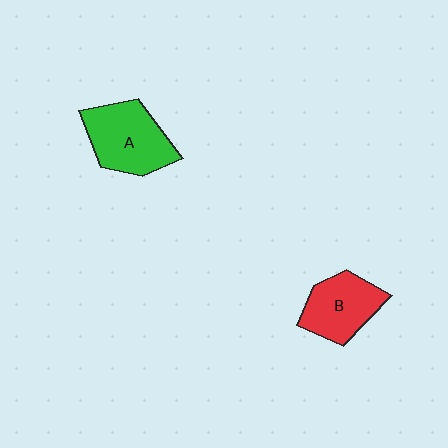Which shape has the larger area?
Shape A (green).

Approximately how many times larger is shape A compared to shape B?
Approximately 1.2 times.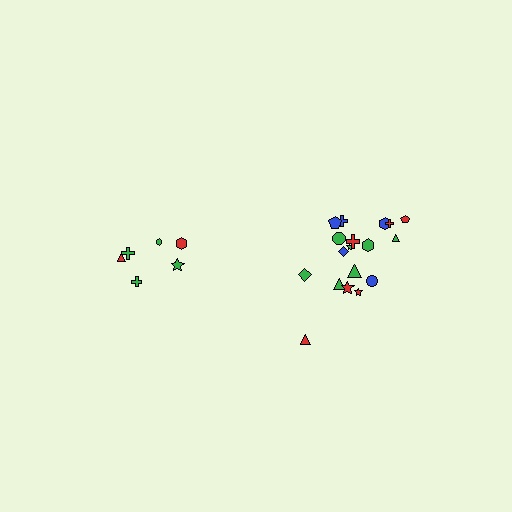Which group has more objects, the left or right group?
The right group.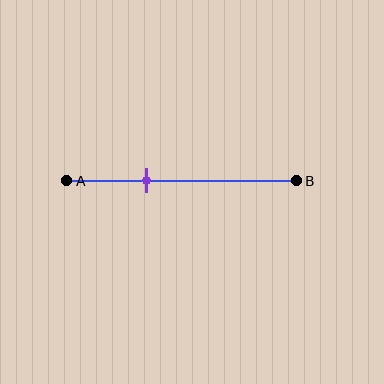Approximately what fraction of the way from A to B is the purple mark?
The purple mark is approximately 35% of the way from A to B.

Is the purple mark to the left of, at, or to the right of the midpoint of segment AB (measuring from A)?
The purple mark is to the left of the midpoint of segment AB.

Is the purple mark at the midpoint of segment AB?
No, the mark is at about 35% from A, not at the 50% midpoint.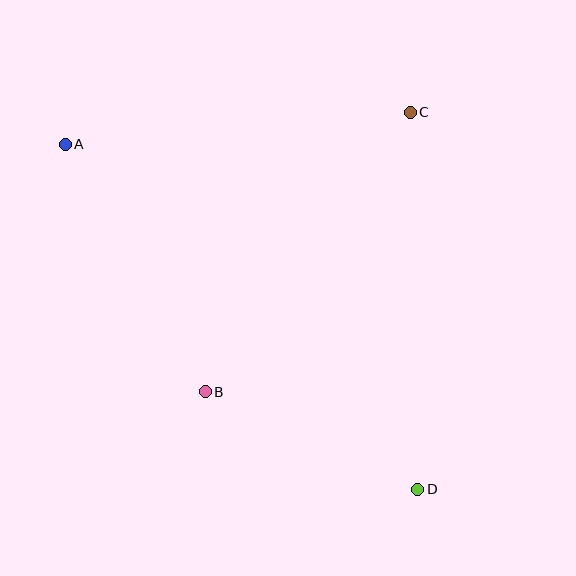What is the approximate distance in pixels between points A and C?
The distance between A and C is approximately 346 pixels.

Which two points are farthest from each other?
Points A and D are farthest from each other.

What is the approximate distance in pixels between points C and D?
The distance between C and D is approximately 377 pixels.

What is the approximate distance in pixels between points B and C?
The distance between B and C is approximately 347 pixels.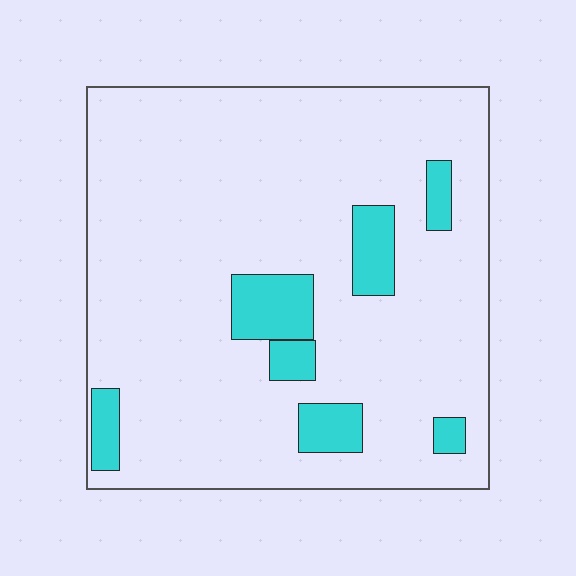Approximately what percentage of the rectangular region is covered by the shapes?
Approximately 10%.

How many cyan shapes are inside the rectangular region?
7.